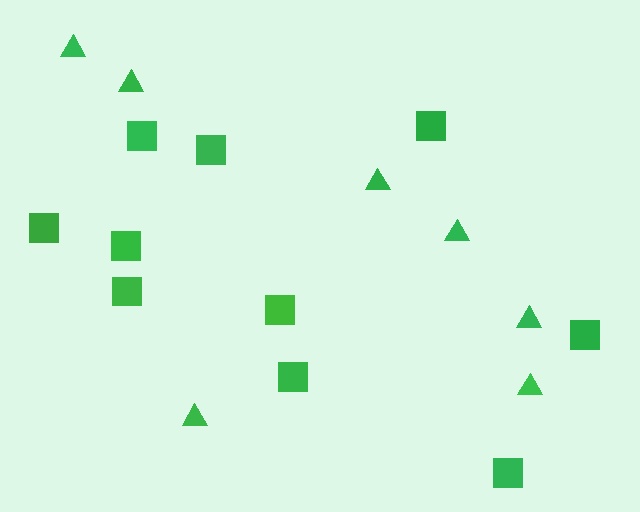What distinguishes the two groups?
There are 2 groups: one group of triangles (7) and one group of squares (10).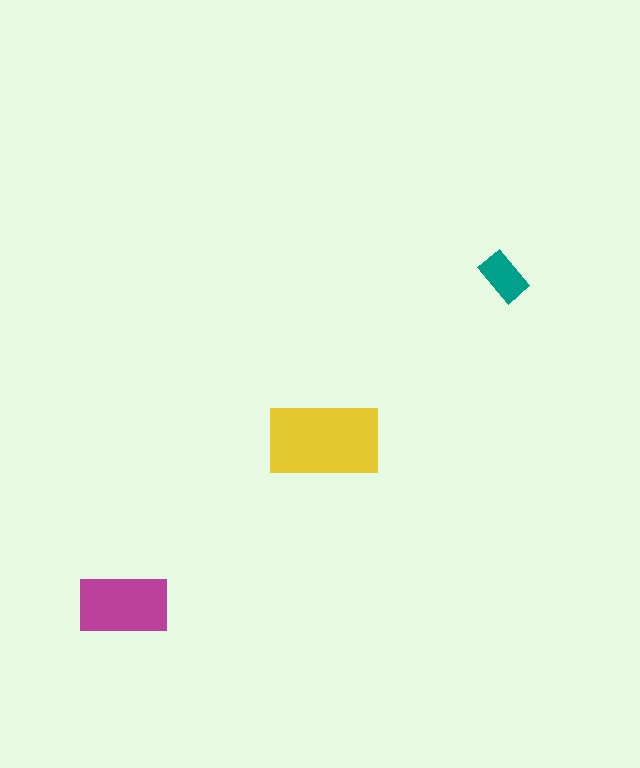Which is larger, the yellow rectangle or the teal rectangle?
The yellow one.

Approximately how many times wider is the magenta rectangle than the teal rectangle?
About 2 times wider.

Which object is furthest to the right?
The teal rectangle is rightmost.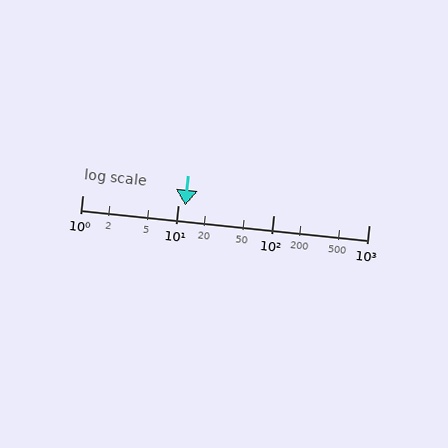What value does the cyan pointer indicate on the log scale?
The pointer indicates approximately 12.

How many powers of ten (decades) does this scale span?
The scale spans 3 decades, from 1 to 1000.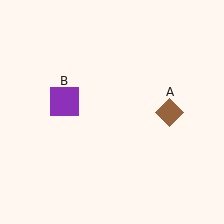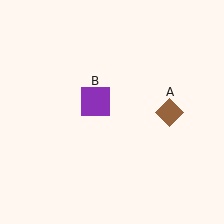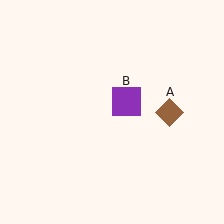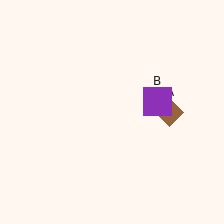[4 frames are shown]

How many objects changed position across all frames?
1 object changed position: purple square (object B).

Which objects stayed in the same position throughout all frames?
Brown diamond (object A) remained stationary.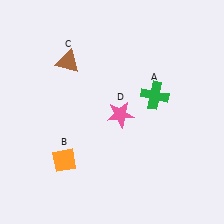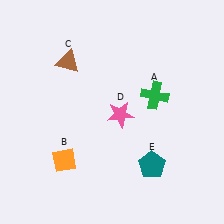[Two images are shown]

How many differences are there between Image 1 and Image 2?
There is 1 difference between the two images.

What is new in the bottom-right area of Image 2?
A teal pentagon (E) was added in the bottom-right area of Image 2.